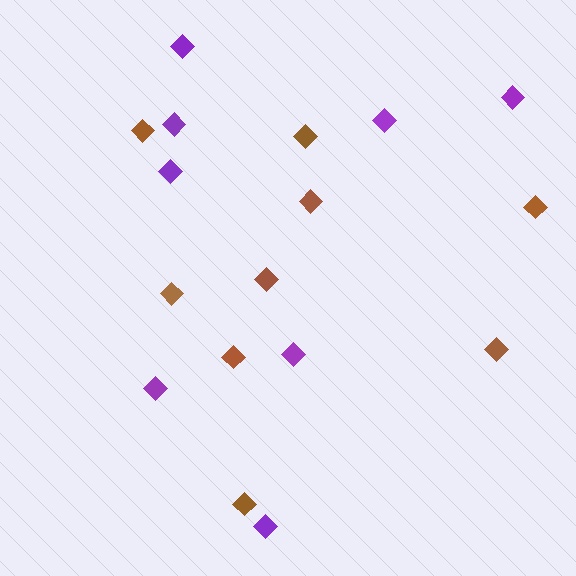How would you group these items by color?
There are 2 groups: one group of brown diamonds (9) and one group of purple diamonds (8).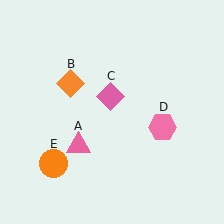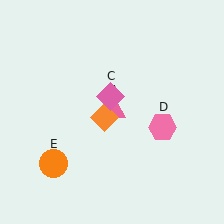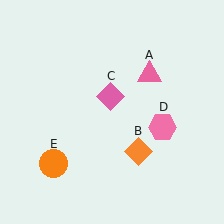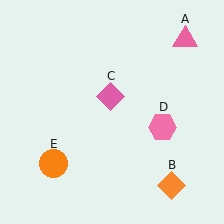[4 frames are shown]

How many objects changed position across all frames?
2 objects changed position: pink triangle (object A), orange diamond (object B).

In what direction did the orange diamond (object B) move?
The orange diamond (object B) moved down and to the right.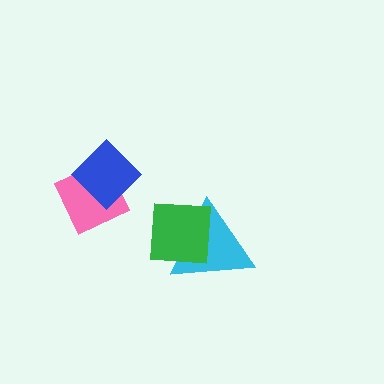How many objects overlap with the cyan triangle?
1 object overlaps with the cyan triangle.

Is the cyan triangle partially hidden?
Yes, it is partially covered by another shape.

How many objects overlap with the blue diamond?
1 object overlaps with the blue diamond.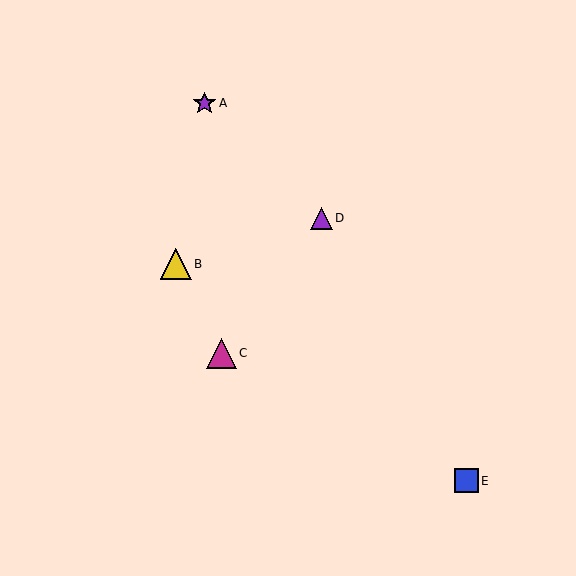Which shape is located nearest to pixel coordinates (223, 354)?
The magenta triangle (labeled C) at (221, 353) is nearest to that location.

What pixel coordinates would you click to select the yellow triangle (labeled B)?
Click at (176, 264) to select the yellow triangle B.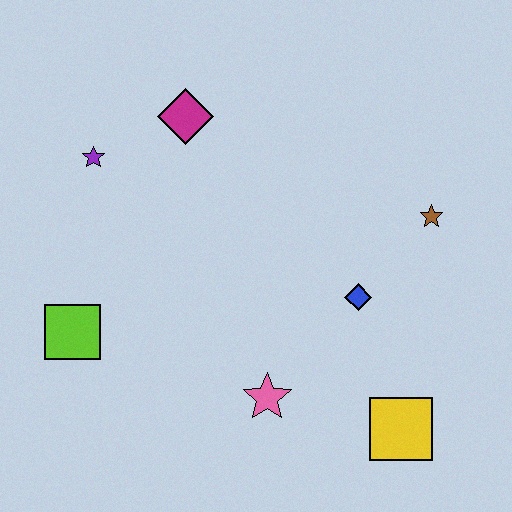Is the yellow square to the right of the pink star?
Yes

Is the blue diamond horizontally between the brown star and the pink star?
Yes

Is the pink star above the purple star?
No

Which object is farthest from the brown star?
The lime square is farthest from the brown star.